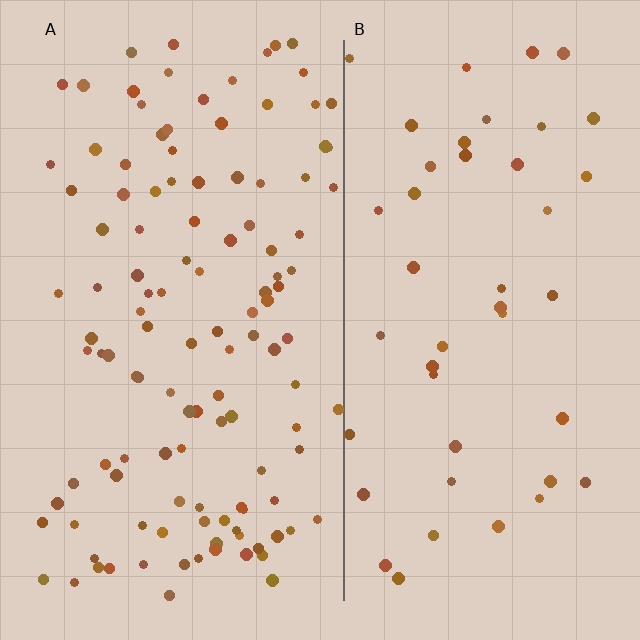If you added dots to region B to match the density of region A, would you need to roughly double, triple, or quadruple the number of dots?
Approximately triple.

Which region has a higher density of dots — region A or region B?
A (the left).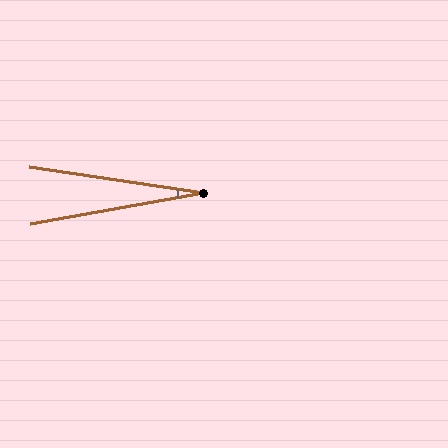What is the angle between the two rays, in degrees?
Approximately 19 degrees.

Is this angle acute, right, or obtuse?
It is acute.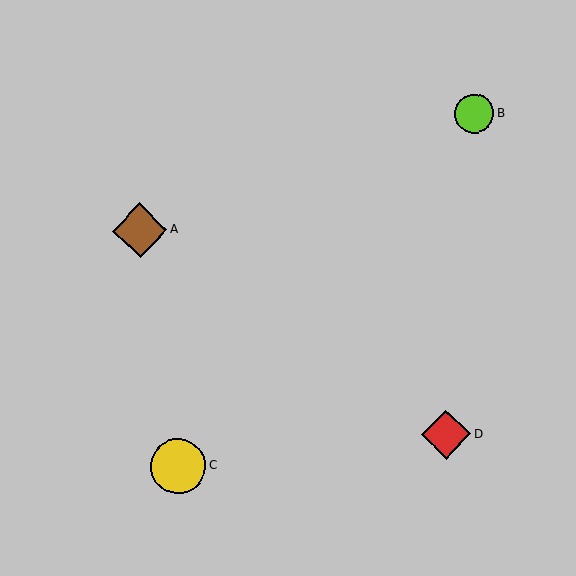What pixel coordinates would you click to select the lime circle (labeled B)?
Click at (475, 114) to select the lime circle B.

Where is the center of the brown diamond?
The center of the brown diamond is at (140, 231).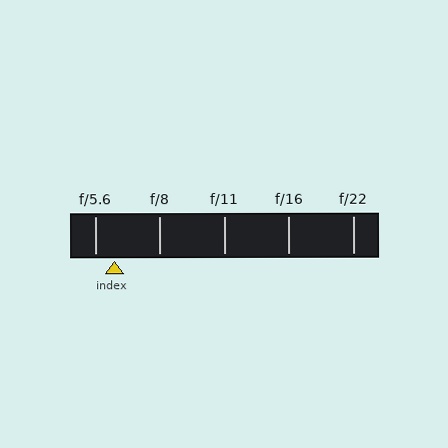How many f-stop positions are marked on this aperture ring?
There are 5 f-stop positions marked.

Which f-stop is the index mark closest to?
The index mark is closest to f/5.6.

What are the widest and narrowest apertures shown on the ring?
The widest aperture shown is f/5.6 and the narrowest is f/22.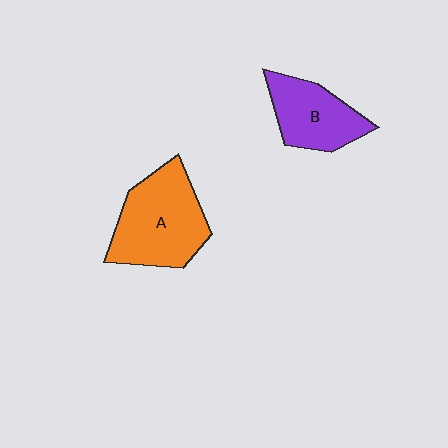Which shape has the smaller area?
Shape B (purple).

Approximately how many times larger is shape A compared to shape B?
Approximately 1.4 times.